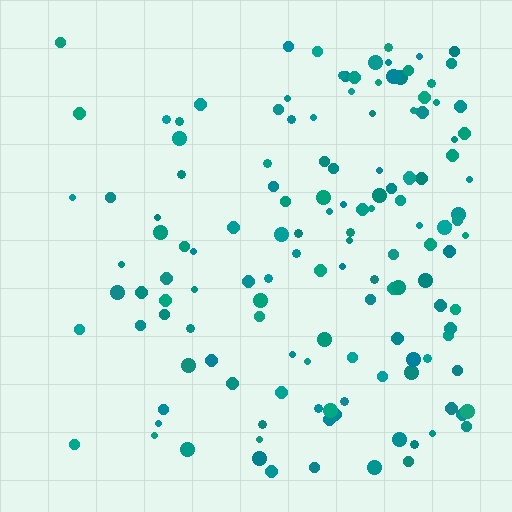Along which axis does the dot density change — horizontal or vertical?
Horizontal.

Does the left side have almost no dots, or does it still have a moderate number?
Still a moderate number, just noticeably fewer than the right.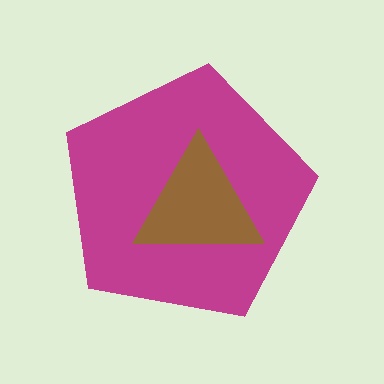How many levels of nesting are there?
2.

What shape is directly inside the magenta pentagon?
The brown triangle.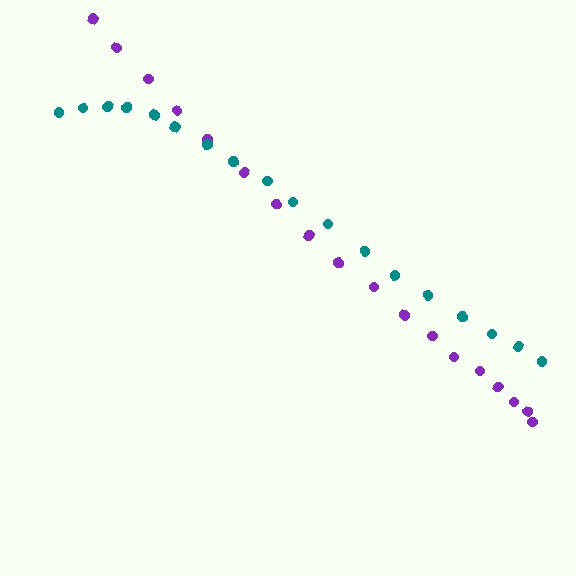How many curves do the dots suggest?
There are 2 distinct paths.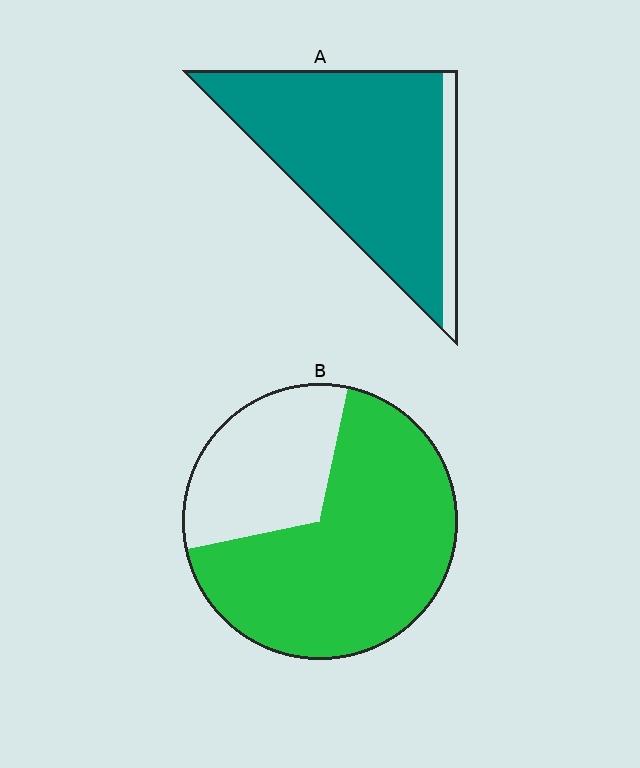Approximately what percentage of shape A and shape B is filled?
A is approximately 90% and B is approximately 70%.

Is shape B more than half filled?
Yes.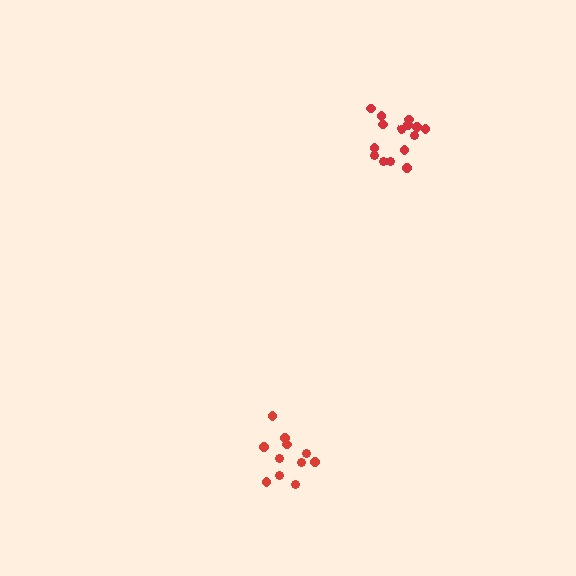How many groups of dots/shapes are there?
There are 2 groups.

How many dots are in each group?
Group 1: 11 dots, Group 2: 15 dots (26 total).